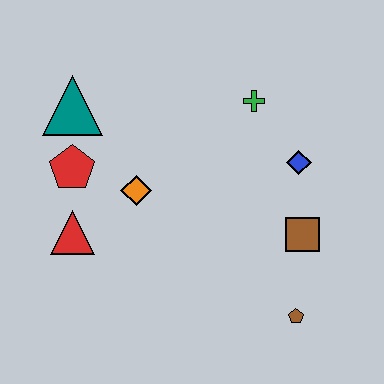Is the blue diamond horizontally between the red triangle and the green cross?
No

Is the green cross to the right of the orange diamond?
Yes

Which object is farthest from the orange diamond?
The brown pentagon is farthest from the orange diamond.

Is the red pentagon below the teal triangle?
Yes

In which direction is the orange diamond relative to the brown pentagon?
The orange diamond is to the left of the brown pentagon.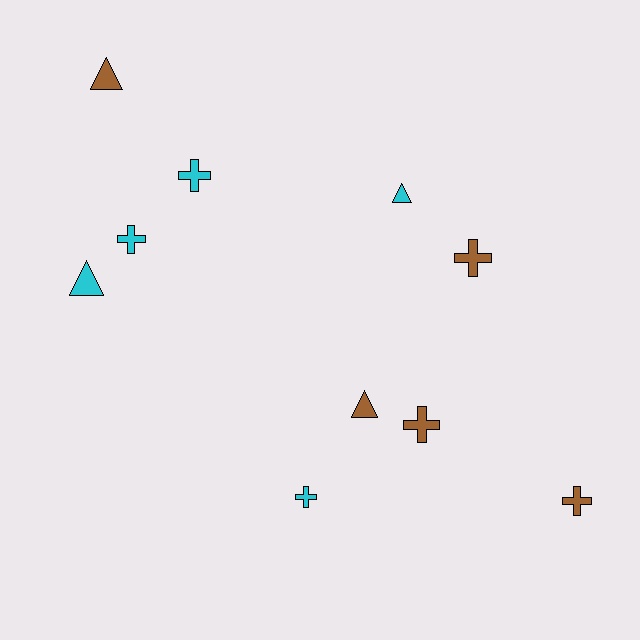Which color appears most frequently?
Cyan, with 5 objects.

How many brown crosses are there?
There are 3 brown crosses.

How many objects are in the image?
There are 10 objects.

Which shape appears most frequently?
Cross, with 6 objects.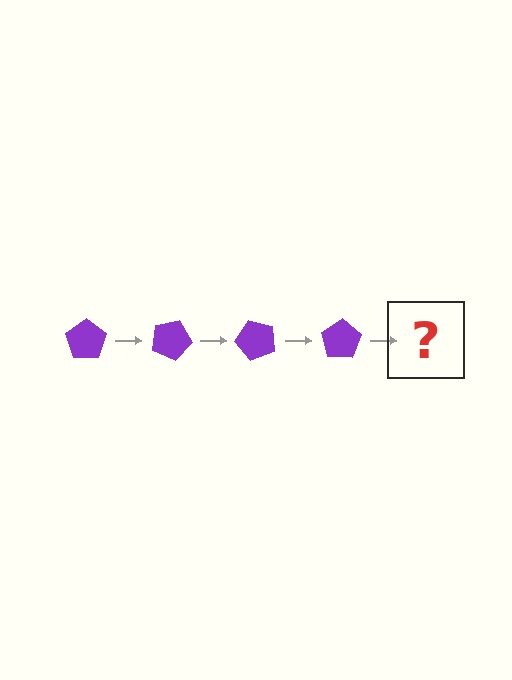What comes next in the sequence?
The next element should be a purple pentagon rotated 100 degrees.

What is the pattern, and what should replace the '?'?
The pattern is that the pentagon rotates 25 degrees each step. The '?' should be a purple pentagon rotated 100 degrees.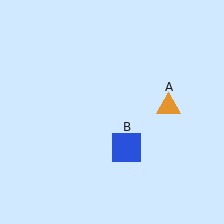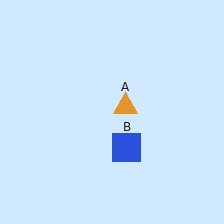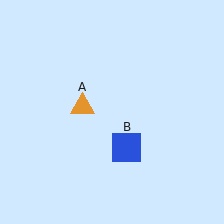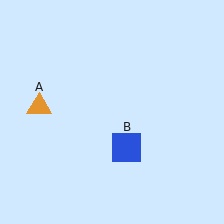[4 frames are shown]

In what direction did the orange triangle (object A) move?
The orange triangle (object A) moved left.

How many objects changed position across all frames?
1 object changed position: orange triangle (object A).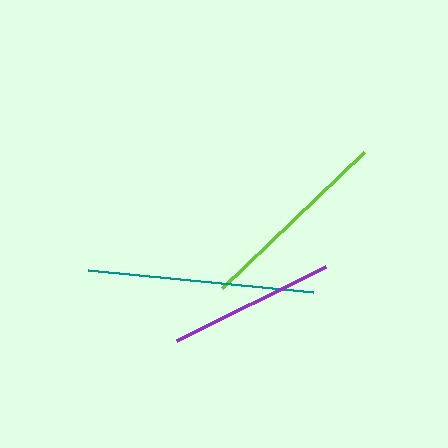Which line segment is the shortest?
The purple line is the shortest at approximately 167 pixels.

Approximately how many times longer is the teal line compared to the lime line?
The teal line is approximately 1.2 times the length of the lime line.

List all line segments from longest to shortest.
From longest to shortest: teal, lime, purple.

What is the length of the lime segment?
The lime segment is approximately 197 pixels long.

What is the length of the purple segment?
The purple segment is approximately 167 pixels long.